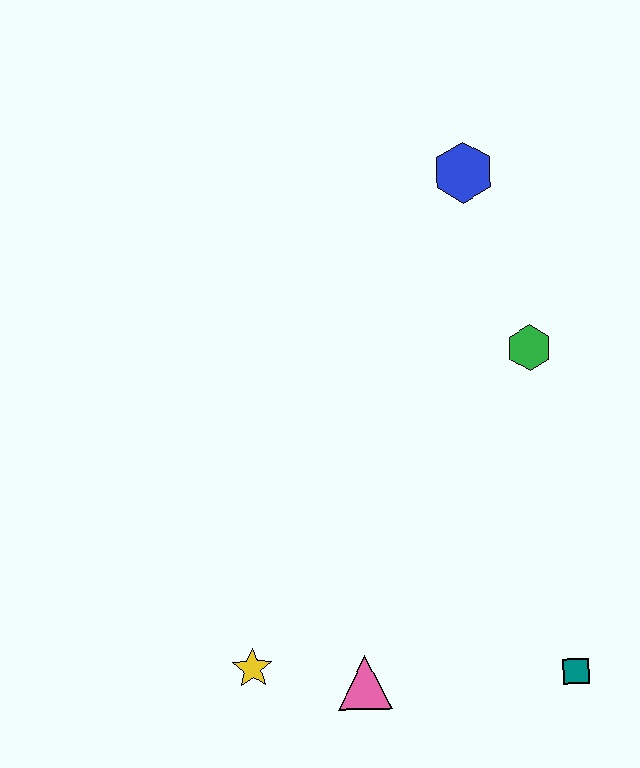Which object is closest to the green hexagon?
The blue hexagon is closest to the green hexagon.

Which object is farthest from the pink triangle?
The blue hexagon is farthest from the pink triangle.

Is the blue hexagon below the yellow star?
No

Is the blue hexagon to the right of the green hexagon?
No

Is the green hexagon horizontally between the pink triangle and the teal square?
Yes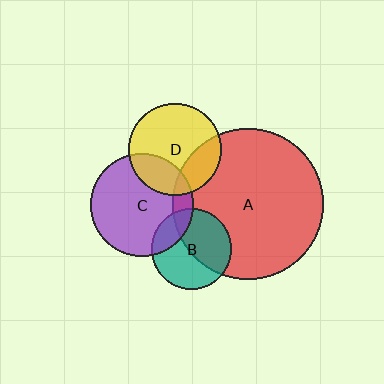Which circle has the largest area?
Circle A (red).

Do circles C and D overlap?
Yes.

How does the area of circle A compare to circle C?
Approximately 2.1 times.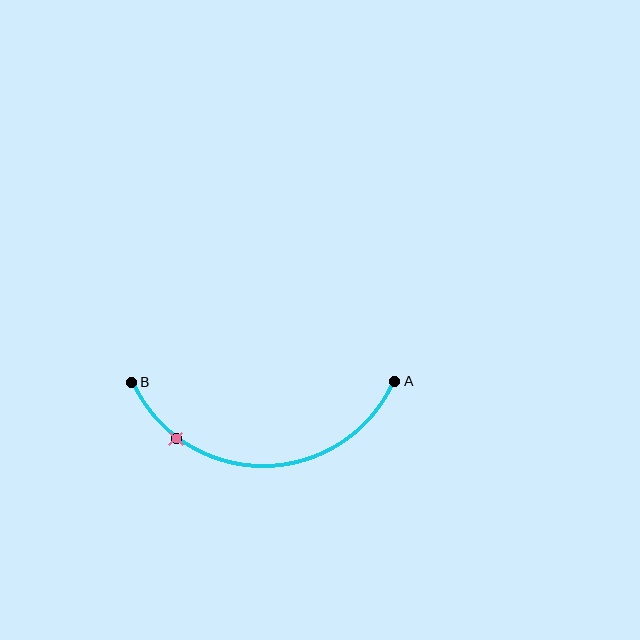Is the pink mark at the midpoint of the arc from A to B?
No. The pink mark lies on the arc but is closer to endpoint B. The arc midpoint would be at the point on the curve equidistant along the arc from both A and B.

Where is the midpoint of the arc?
The arc midpoint is the point on the curve farthest from the straight line joining A and B. It sits below that line.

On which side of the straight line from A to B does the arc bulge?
The arc bulges below the straight line connecting A and B.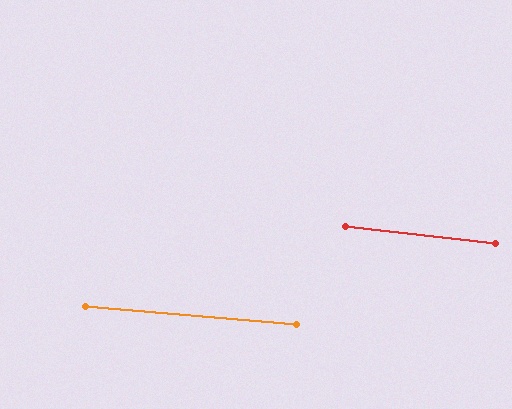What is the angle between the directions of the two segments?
Approximately 2 degrees.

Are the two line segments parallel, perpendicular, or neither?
Parallel — their directions differ by only 1.9°.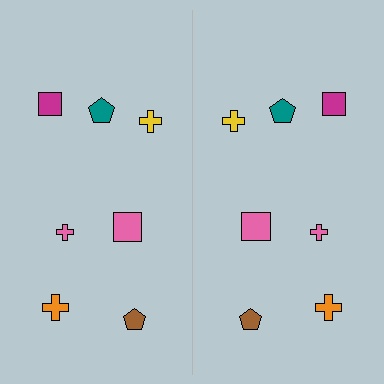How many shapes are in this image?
There are 14 shapes in this image.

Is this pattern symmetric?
Yes, this pattern has bilateral (reflection) symmetry.